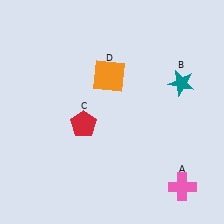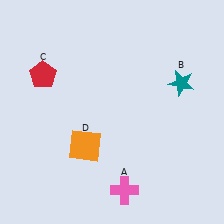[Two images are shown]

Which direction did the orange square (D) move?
The orange square (D) moved down.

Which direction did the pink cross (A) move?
The pink cross (A) moved left.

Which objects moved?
The objects that moved are: the pink cross (A), the red pentagon (C), the orange square (D).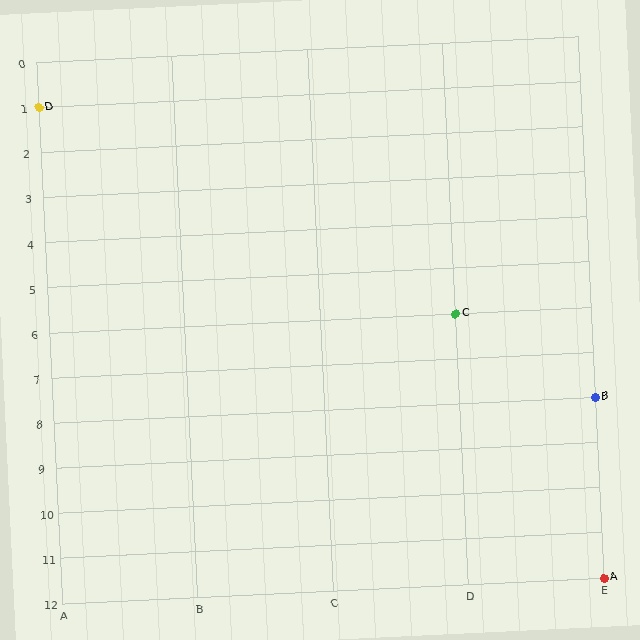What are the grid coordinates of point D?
Point D is at grid coordinates (A, 1).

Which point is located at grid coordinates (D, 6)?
Point C is at (D, 6).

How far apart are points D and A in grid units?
Points D and A are 4 columns and 11 rows apart (about 11.7 grid units diagonally).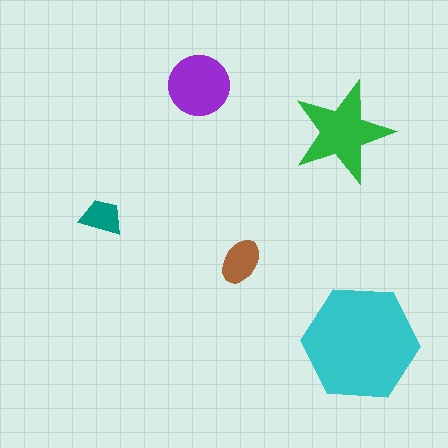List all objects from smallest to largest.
The teal trapezoid, the brown ellipse, the purple circle, the green star, the cyan hexagon.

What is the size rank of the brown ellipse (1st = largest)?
4th.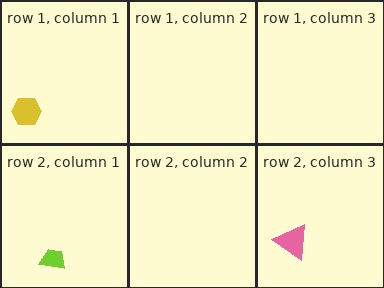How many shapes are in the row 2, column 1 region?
1.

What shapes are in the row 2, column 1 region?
The lime trapezoid.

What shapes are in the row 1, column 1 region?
The yellow hexagon.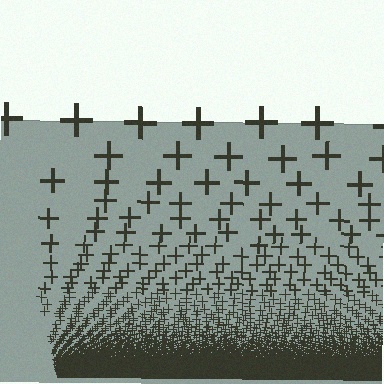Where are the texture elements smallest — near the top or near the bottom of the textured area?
Near the bottom.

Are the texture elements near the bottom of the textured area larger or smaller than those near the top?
Smaller. The gradient is inverted — elements near the bottom are smaller and denser.